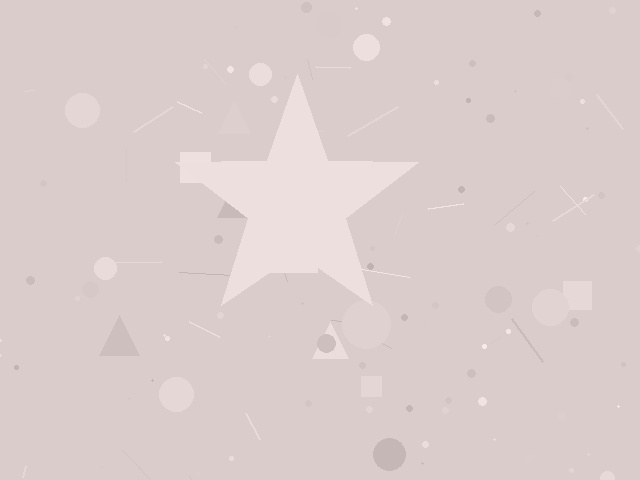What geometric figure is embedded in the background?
A star is embedded in the background.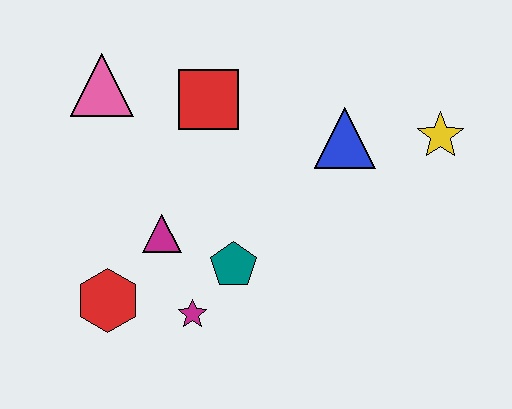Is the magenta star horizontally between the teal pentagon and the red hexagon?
Yes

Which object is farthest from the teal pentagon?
The yellow star is farthest from the teal pentagon.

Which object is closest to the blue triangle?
The yellow star is closest to the blue triangle.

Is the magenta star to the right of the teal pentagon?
No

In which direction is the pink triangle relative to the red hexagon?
The pink triangle is above the red hexagon.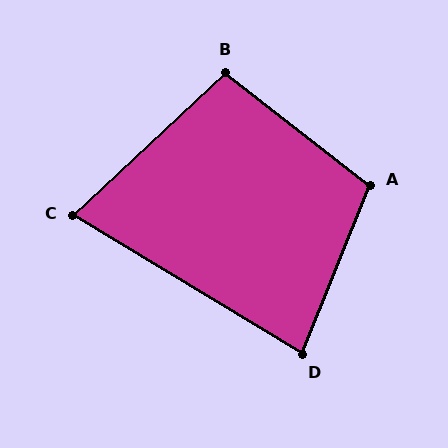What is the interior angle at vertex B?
Approximately 99 degrees (obtuse).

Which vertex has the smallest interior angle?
C, at approximately 74 degrees.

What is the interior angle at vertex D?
Approximately 81 degrees (acute).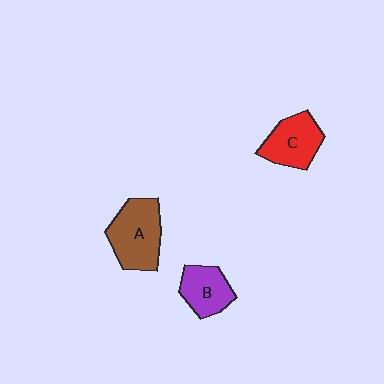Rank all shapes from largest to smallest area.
From largest to smallest: A (brown), C (red), B (purple).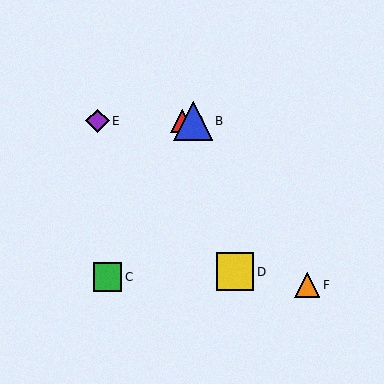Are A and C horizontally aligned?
No, A is at y≈121 and C is at y≈277.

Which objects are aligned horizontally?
Objects A, B, E are aligned horizontally.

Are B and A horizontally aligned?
Yes, both are at y≈121.